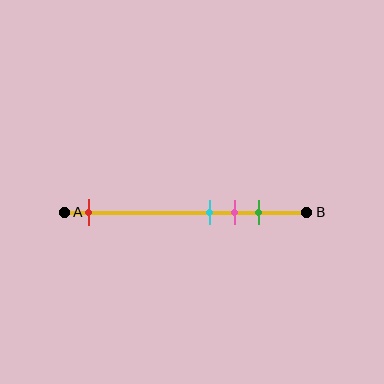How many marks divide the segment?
There are 4 marks dividing the segment.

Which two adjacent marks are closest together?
The cyan and pink marks are the closest adjacent pair.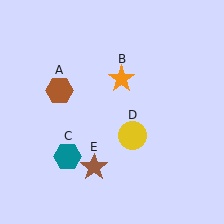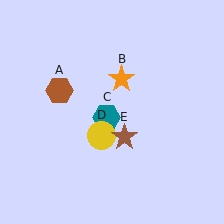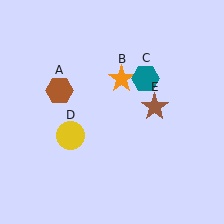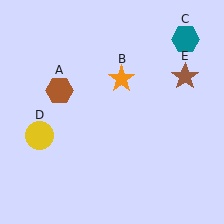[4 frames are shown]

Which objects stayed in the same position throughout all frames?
Brown hexagon (object A) and orange star (object B) remained stationary.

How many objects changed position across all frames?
3 objects changed position: teal hexagon (object C), yellow circle (object D), brown star (object E).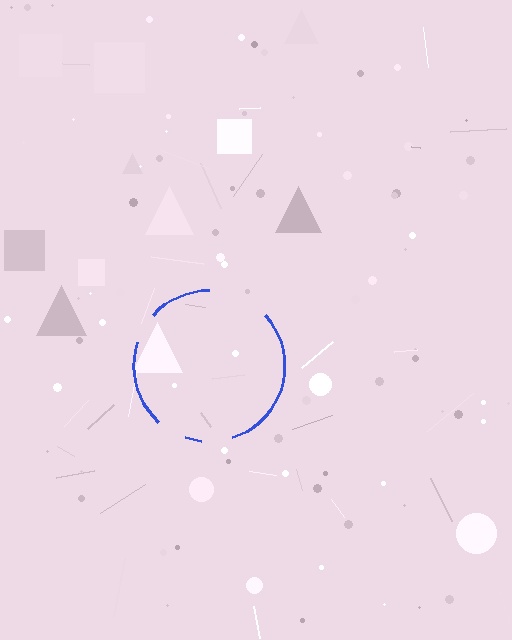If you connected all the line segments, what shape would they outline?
They would outline a circle.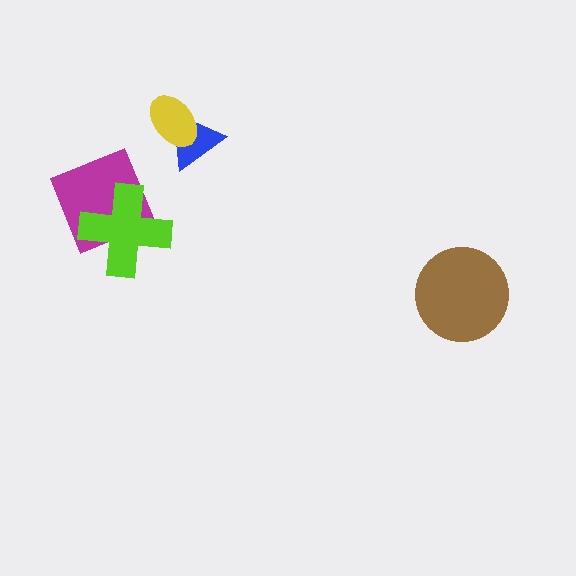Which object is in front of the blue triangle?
The yellow ellipse is in front of the blue triangle.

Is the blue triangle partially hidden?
Yes, it is partially covered by another shape.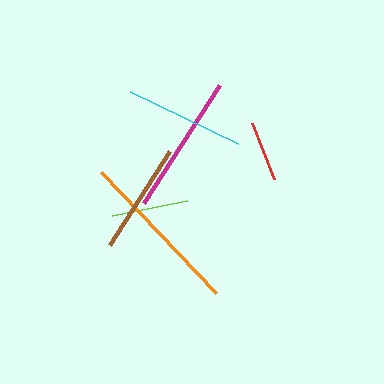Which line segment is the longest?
The orange line is the longest at approximately 167 pixels.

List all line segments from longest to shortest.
From longest to shortest: orange, magenta, cyan, brown, lime, red.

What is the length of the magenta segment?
The magenta segment is approximately 141 pixels long.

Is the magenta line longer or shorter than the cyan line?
The magenta line is longer than the cyan line.